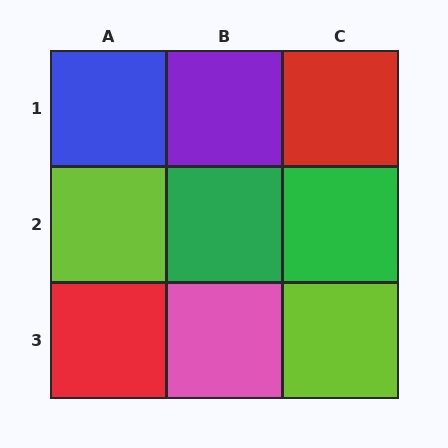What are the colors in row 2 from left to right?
Lime, green, green.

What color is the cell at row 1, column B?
Purple.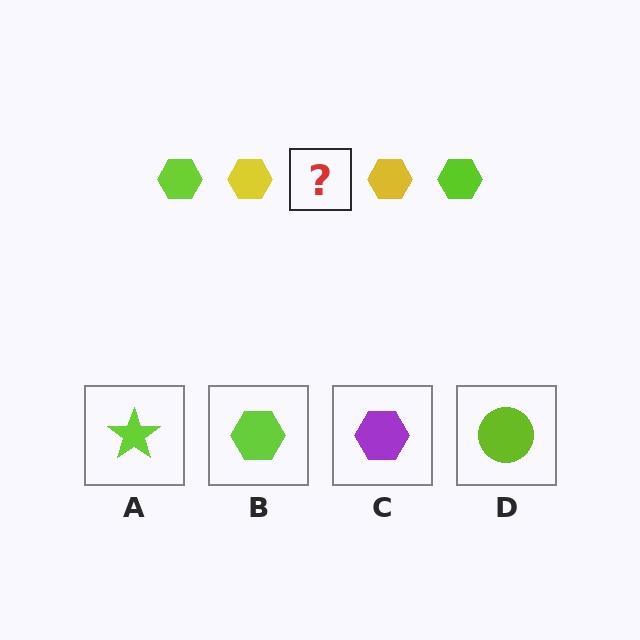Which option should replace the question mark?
Option B.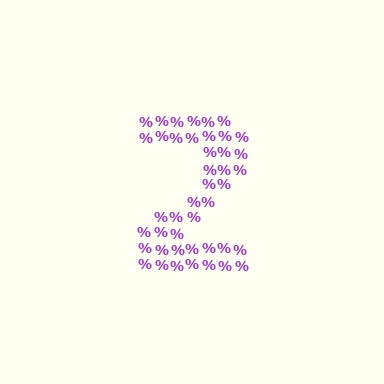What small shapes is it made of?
It is made of small percent signs.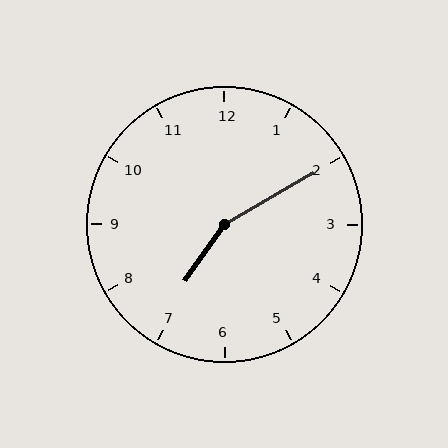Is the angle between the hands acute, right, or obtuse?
It is obtuse.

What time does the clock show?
7:10.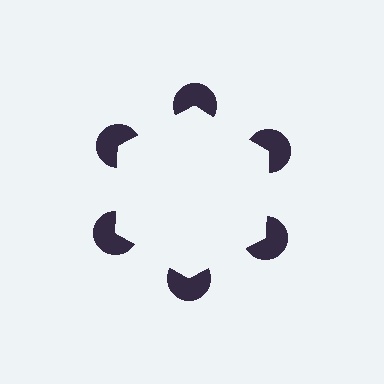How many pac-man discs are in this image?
There are 6 — one at each vertex of the illusory hexagon.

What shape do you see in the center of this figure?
An illusory hexagon — its edges are inferred from the aligned wedge cuts in the pac-man discs, not physically drawn.